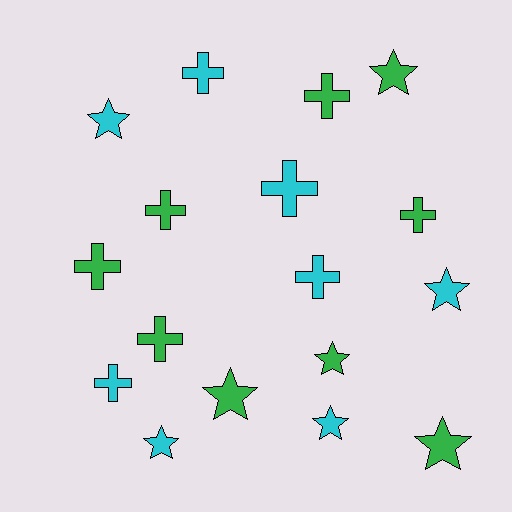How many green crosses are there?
There are 5 green crosses.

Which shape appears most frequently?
Cross, with 9 objects.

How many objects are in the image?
There are 17 objects.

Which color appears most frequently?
Green, with 9 objects.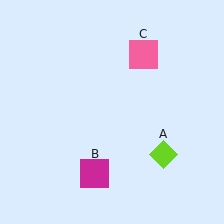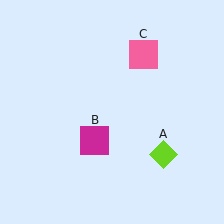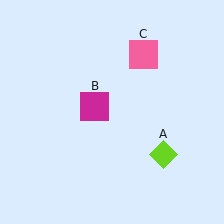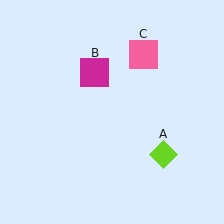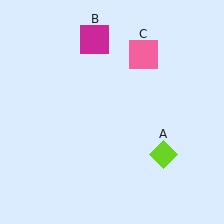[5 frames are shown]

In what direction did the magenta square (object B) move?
The magenta square (object B) moved up.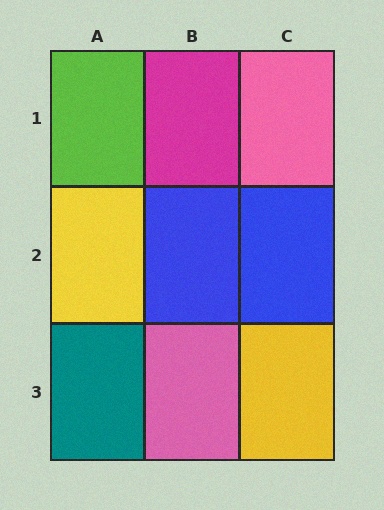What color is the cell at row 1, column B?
Magenta.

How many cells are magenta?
1 cell is magenta.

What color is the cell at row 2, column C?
Blue.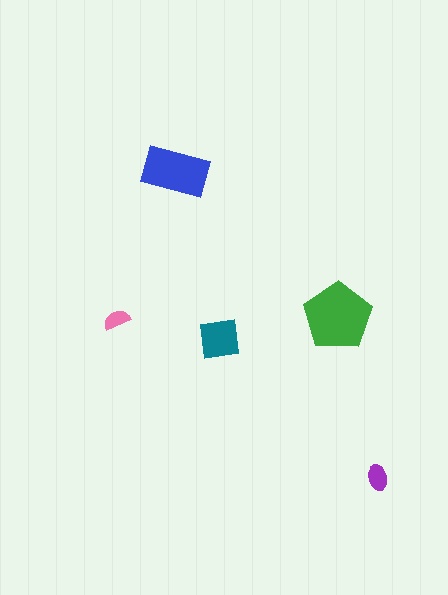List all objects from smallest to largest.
The pink semicircle, the purple ellipse, the teal square, the blue rectangle, the green pentagon.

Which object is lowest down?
The purple ellipse is bottommost.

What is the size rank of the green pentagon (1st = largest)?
1st.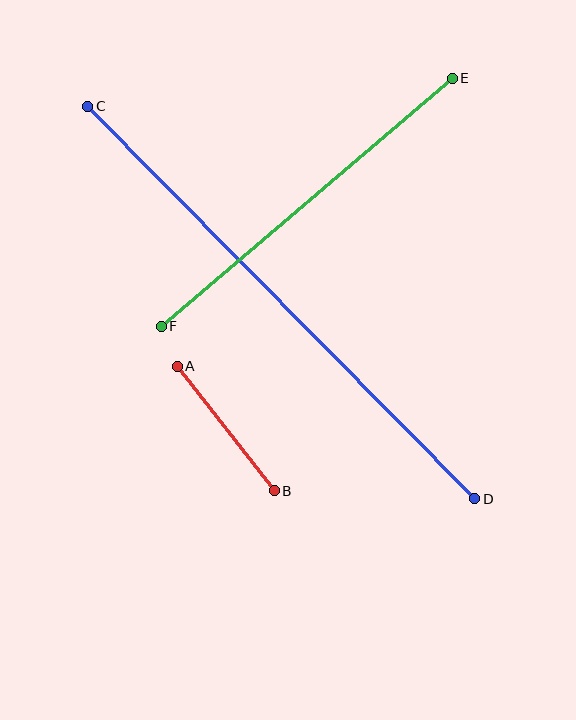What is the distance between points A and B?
The distance is approximately 157 pixels.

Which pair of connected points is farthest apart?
Points C and D are farthest apart.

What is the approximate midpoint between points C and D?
The midpoint is at approximately (281, 302) pixels.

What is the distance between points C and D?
The distance is approximately 551 pixels.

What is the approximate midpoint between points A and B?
The midpoint is at approximately (226, 429) pixels.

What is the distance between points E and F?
The distance is approximately 382 pixels.